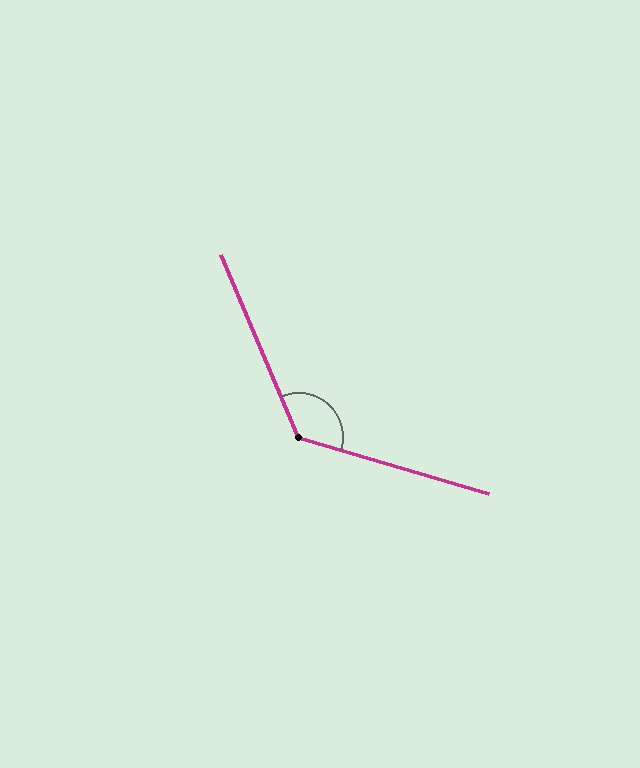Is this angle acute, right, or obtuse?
It is obtuse.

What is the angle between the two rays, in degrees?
Approximately 130 degrees.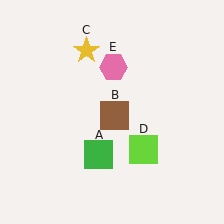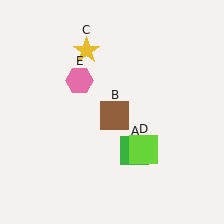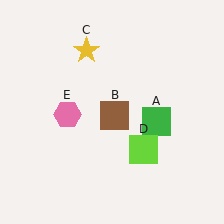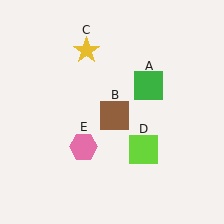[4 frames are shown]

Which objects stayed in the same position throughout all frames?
Brown square (object B) and yellow star (object C) and lime square (object D) remained stationary.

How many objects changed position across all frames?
2 objects changed position: green square (object A), pink hexagon (object E).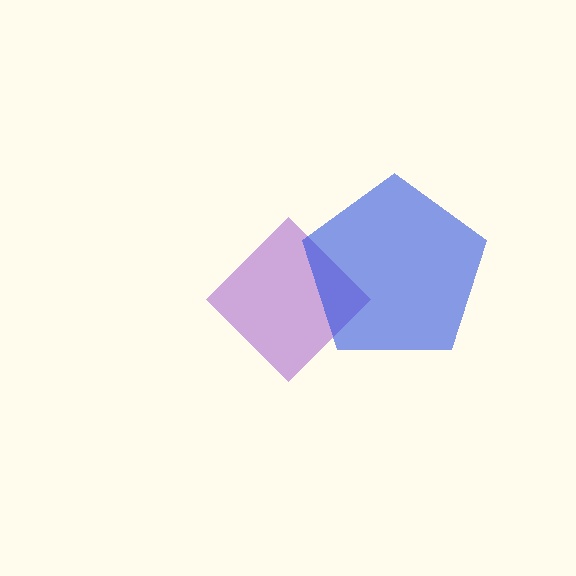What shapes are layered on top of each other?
The layered shapes are: a purple diamond, a blue pentagon.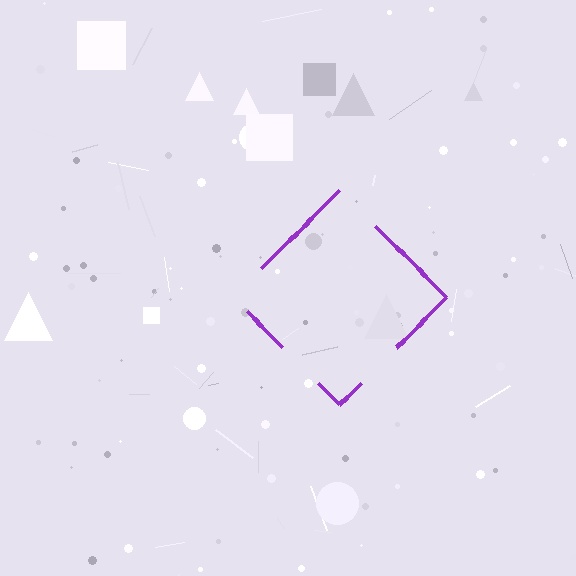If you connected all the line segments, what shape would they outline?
They would outline a diamond.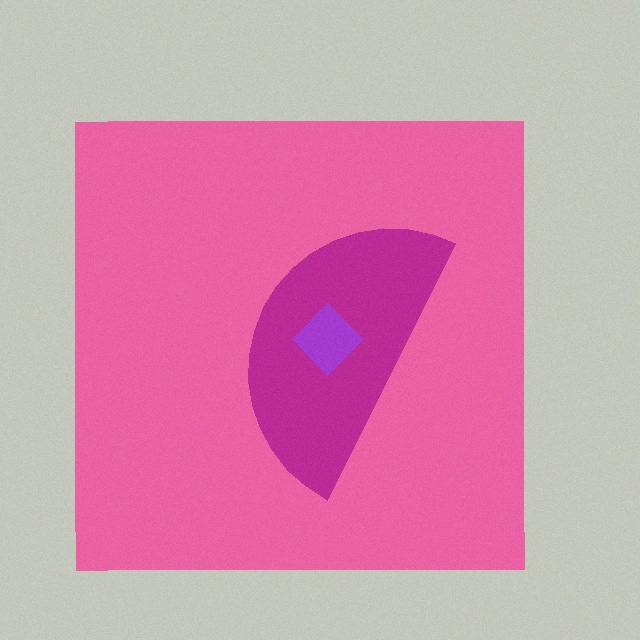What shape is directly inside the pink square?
The magenta semicircle.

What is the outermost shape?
The pink square.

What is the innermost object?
The purple diamond.